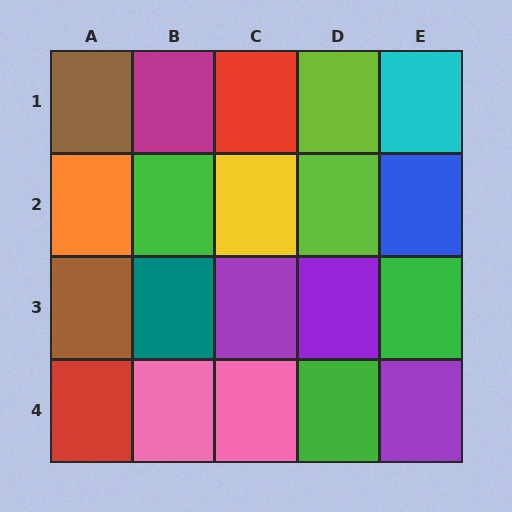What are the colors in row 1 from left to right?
Brown, magenta, red, lime, cyan.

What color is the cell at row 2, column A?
Orange.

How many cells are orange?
1 cell is orange.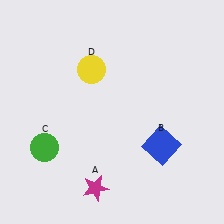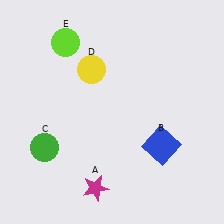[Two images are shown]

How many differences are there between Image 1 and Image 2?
There is 1 difference between the two images.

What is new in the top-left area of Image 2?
A lime circle (E) was added in the top-left area of Image 2.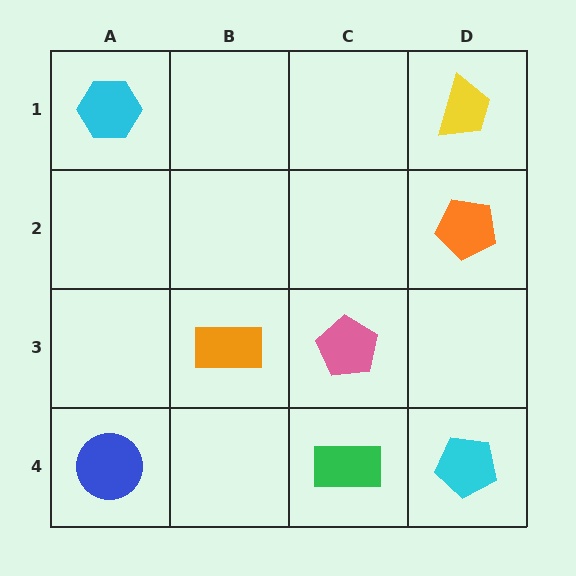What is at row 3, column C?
A pink pentagon.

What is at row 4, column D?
A cyan pentagon.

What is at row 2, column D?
An orange pentagon.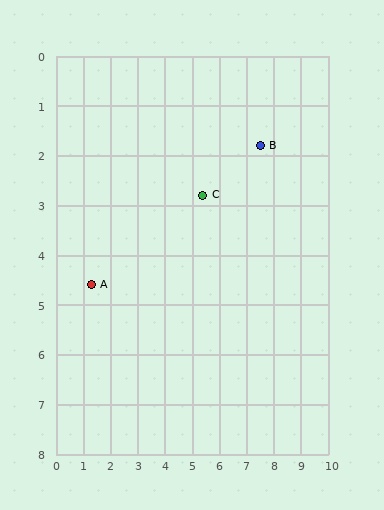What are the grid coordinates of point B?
Point B is at approximately (7.5, 1.8).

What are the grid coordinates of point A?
Point A is at approximately (1.3, 4.6).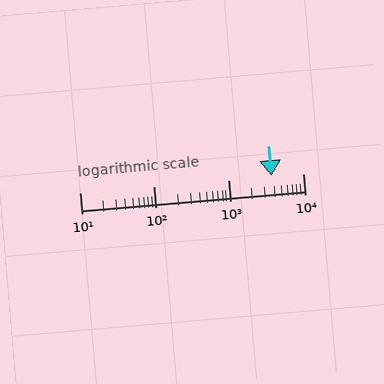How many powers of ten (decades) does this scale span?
The scale spans 3 decades, from 10 to 10000.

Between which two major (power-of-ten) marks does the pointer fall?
The pointer is between 1000 and 10000.